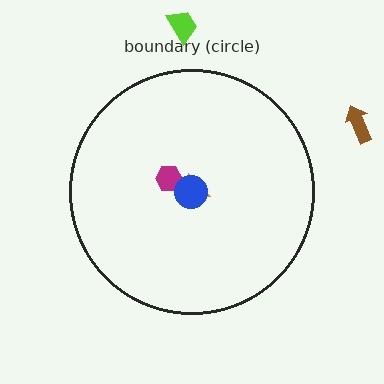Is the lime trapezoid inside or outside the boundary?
Outside.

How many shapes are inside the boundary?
3 inside, 2 outside.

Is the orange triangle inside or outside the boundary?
Inside.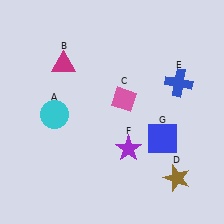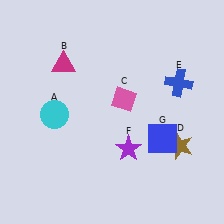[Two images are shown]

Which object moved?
The brown star (D) moved up.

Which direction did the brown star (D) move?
The brown star (D) moved up.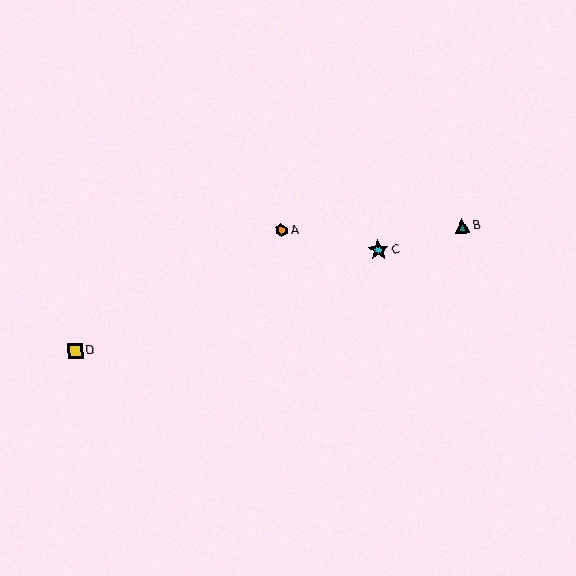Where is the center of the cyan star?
The center of the cyan star is at (378, 250).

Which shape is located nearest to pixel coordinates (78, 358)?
The yellow square (labeled D) at (75, 351) is nearest to that location.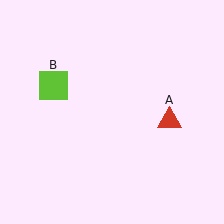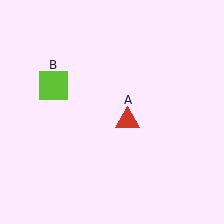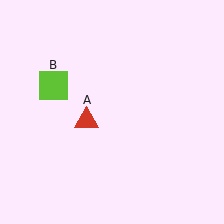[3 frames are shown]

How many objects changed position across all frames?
1 object changed position: red triangle (object A).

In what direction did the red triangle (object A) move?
The red triangle (object A) moved left.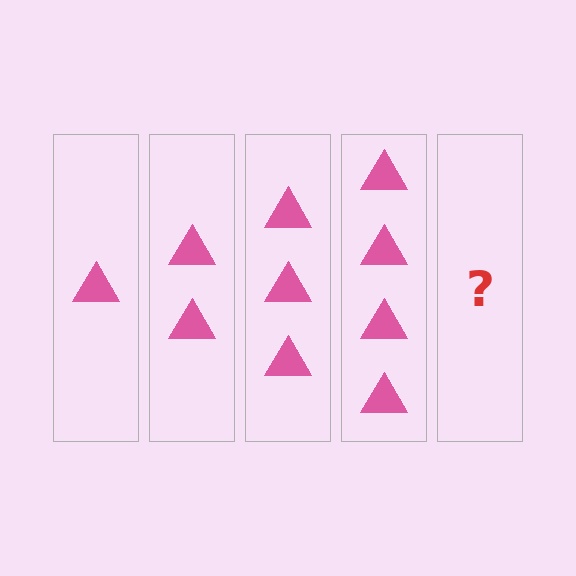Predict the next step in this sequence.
The next step is 5 triangles.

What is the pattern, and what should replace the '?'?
The pattern is that each step adds one more triangle. The '?' should be 5 triangles.